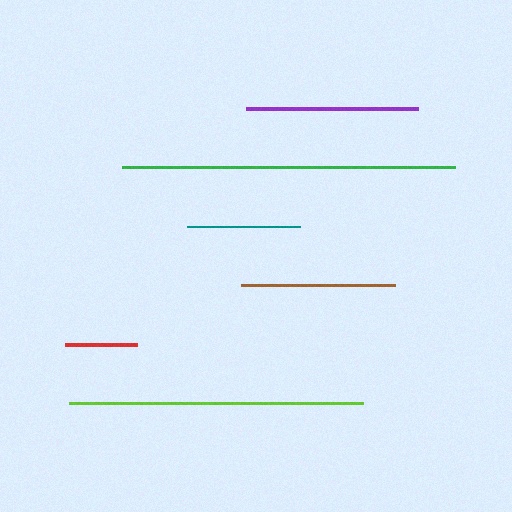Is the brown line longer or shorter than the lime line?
The lime line is longer than the brown line.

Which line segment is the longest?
The green line is the longest at approximately 333 pixels.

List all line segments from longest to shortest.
From longest to shortest: green, lime, purple, brown, teal, red.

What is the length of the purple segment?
The purple segment is approximately 172 pixels long.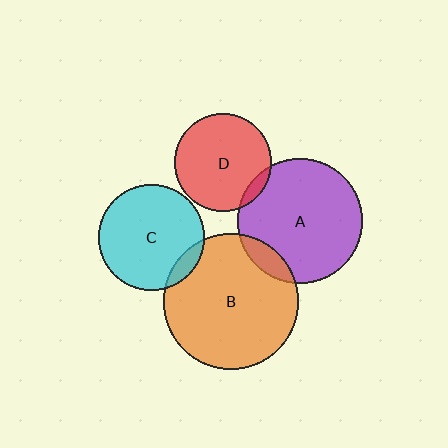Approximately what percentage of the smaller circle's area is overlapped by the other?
Approximately 5%.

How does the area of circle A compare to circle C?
Approximately 1.4 times.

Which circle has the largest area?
Circle B (orange).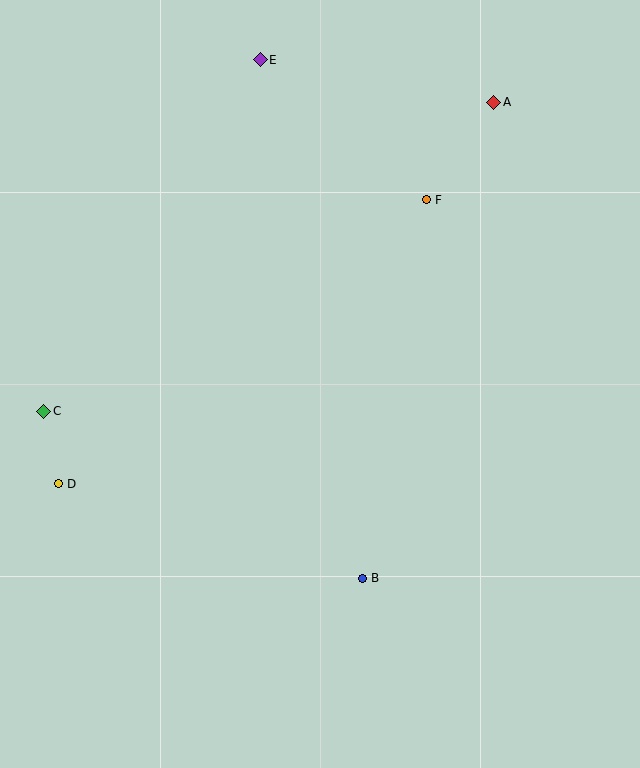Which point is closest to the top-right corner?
Point A is closest to the top-right corner.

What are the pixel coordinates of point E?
Point E is at (260, 60).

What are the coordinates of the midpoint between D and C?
The midpoint between D and C is at (51, 447).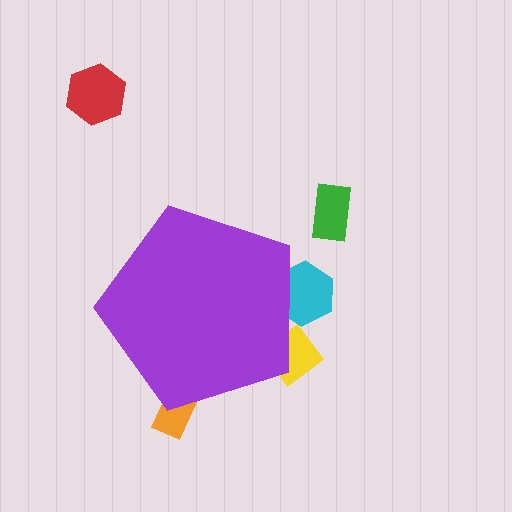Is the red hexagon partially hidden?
No, the red hexagon is fully visible.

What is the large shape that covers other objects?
A purple pentagon.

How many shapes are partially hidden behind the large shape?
3 shapes are partially hidden.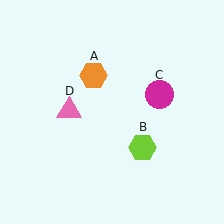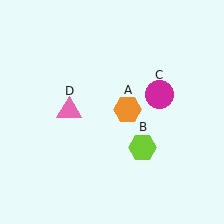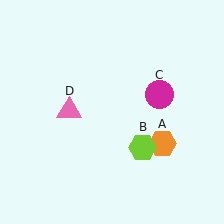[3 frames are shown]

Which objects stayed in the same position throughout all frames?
Lime hexagon (object B) and magenta circle (object C) and pink triangle (object D) remained stationary.